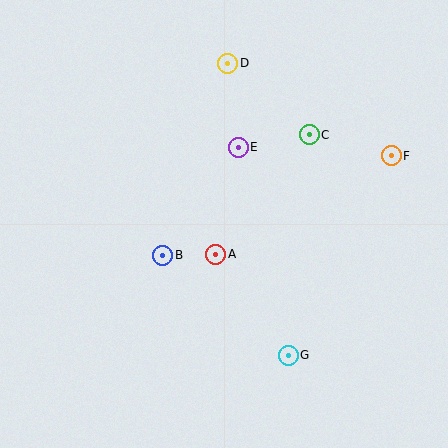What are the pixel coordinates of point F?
Point F is at (391, 156).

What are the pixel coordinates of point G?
Point G is at (288, 355).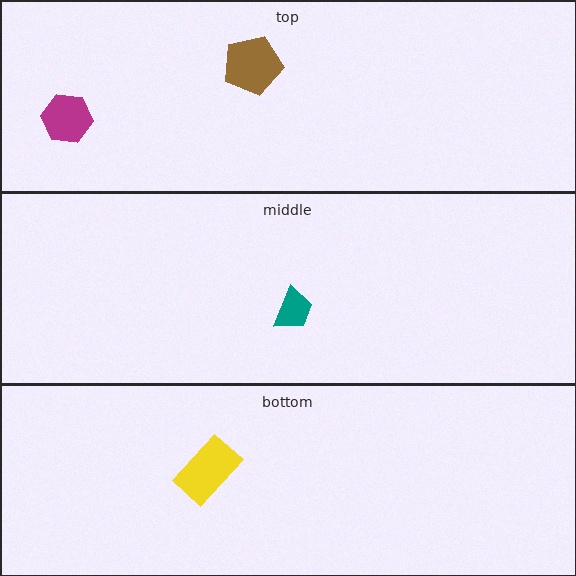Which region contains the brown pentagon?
The top region.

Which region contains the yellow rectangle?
The bottom region.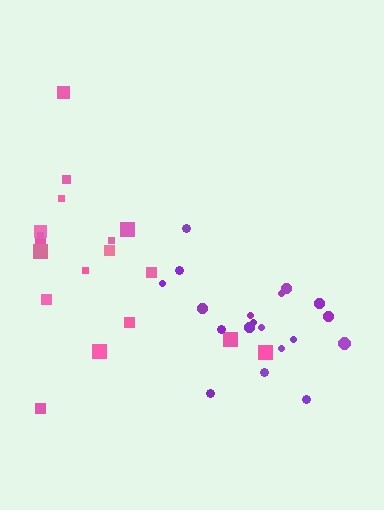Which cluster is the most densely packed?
Purple.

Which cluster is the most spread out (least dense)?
Pink.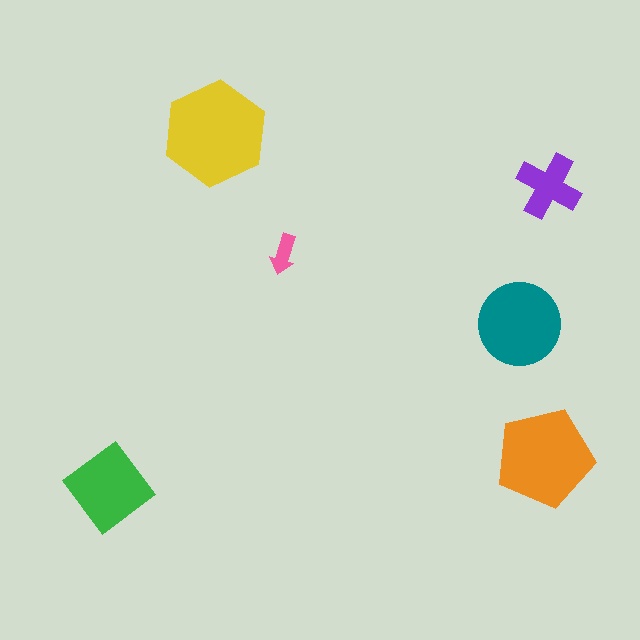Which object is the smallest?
The pink arrow.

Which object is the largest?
The yellow hexagon.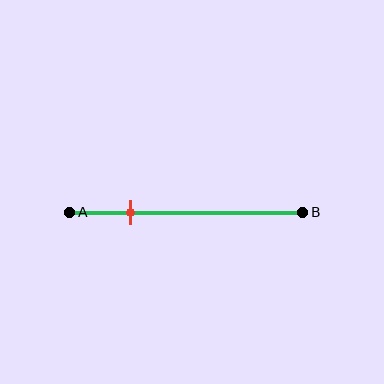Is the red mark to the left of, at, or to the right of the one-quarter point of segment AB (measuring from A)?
The red mark is approximately at the one-quarter point of segment AB.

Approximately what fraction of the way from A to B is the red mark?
The red mark is approximately 25% of the way from A to B.